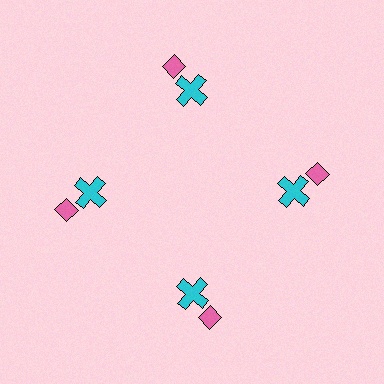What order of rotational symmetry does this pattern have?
This pattern has 4-fold rotational symmetry.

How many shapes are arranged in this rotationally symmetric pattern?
There are 8 shapes, arranged in 4 groups of 2.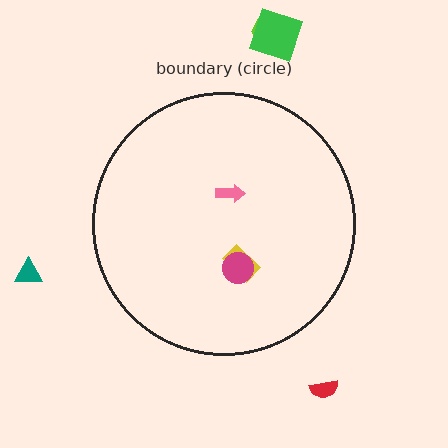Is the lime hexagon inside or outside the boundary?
Outside.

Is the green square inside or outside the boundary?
Outside.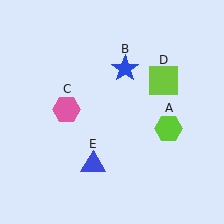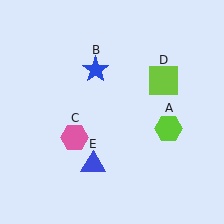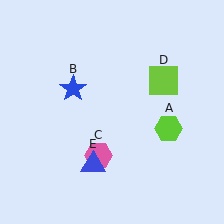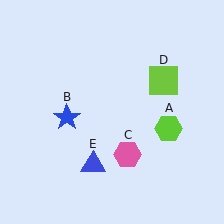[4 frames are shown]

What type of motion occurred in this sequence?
The blue star (object B), pink hexagon (object C) rotated counterclockwise around the center of the scene.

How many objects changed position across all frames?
2 objects changed position: blue star (object B), pink hexagon (object C).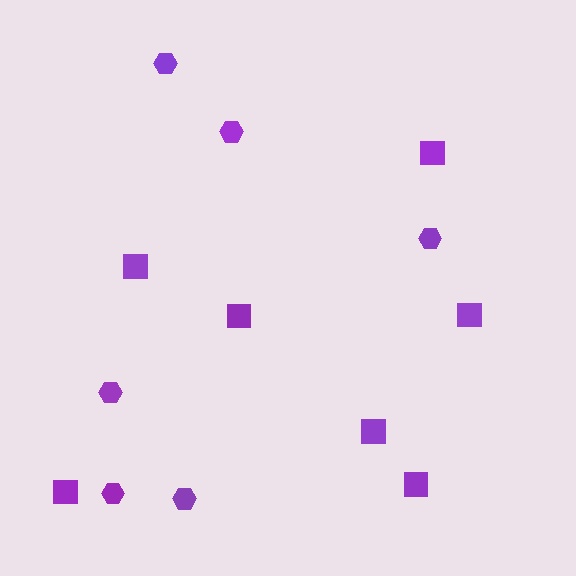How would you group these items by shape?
There are 2 groups: one group of squares (7) and one group of hexagons (6).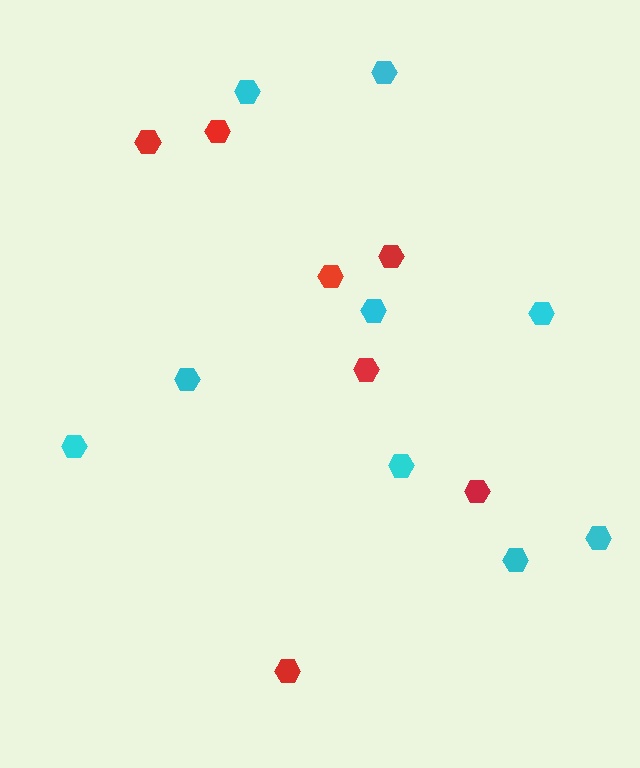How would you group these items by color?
There are 2 groups: one group of cyan hexagons (9) and one group of red hexagons (7).